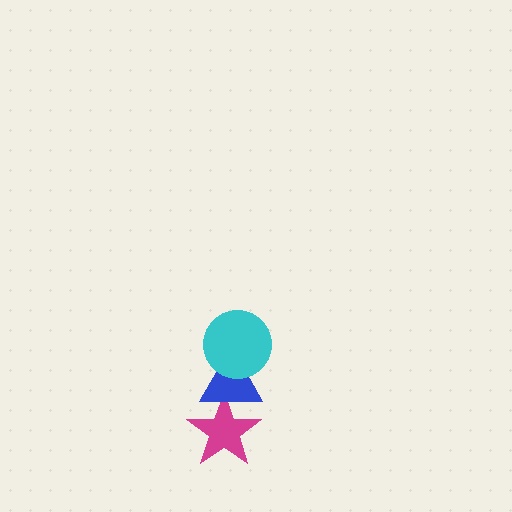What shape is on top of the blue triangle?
The cyan circle is on top of the blue triangle.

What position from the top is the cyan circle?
The cyan circle is 1st from the top.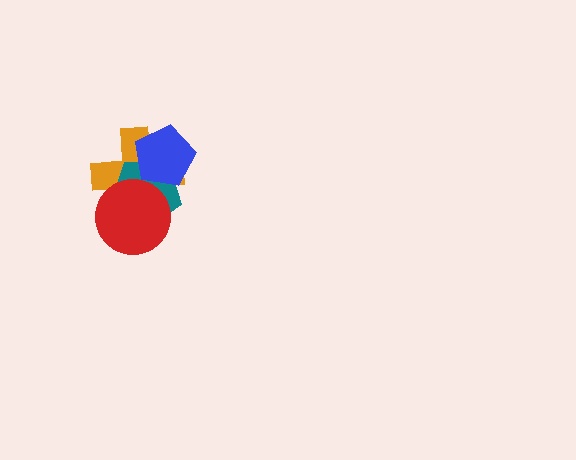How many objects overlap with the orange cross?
3 objects overlap with the orange cross.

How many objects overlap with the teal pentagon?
3 objects overlap with the teal pentagon.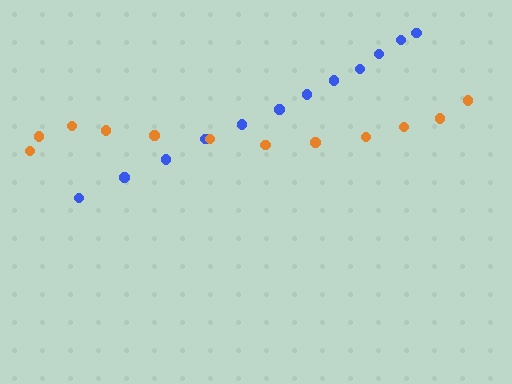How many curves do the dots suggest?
There are 2 distinct paths.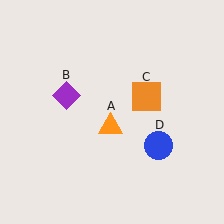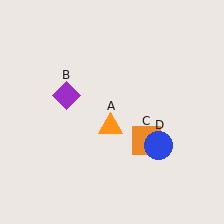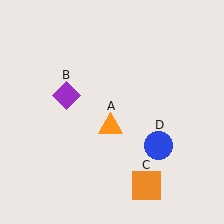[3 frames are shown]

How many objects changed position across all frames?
1 object changed position: orange square (object C).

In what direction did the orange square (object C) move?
The orange square (object C) moved down.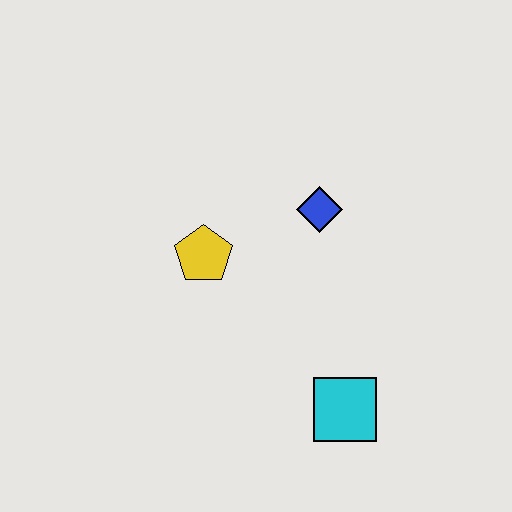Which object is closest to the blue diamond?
The yellow pentagon is closest to the blue diamond.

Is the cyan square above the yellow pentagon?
No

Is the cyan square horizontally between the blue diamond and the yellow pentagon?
No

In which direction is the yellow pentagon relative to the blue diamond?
The yellow pentagon is to the left of the blue diamond.